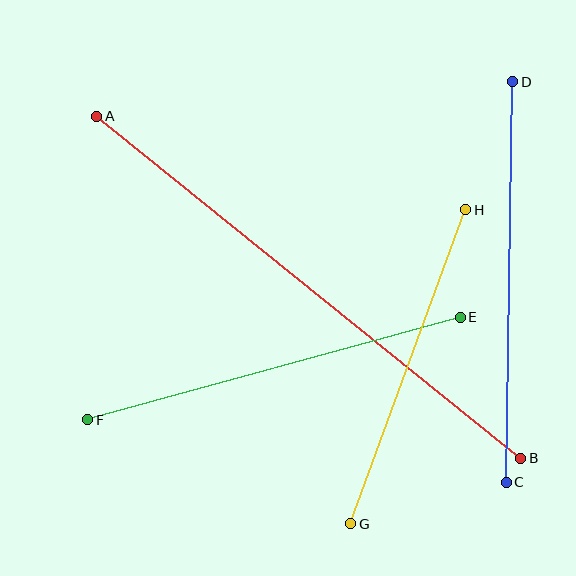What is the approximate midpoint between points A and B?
The midpoint is at approximately (309, 287) pixels.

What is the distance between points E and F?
The distance is approximately 386 pixels.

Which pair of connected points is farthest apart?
Points A and B are farthest apart.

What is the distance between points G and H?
The distance is approximately 334 pixels.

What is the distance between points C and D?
The distance is approximately 401 pixels.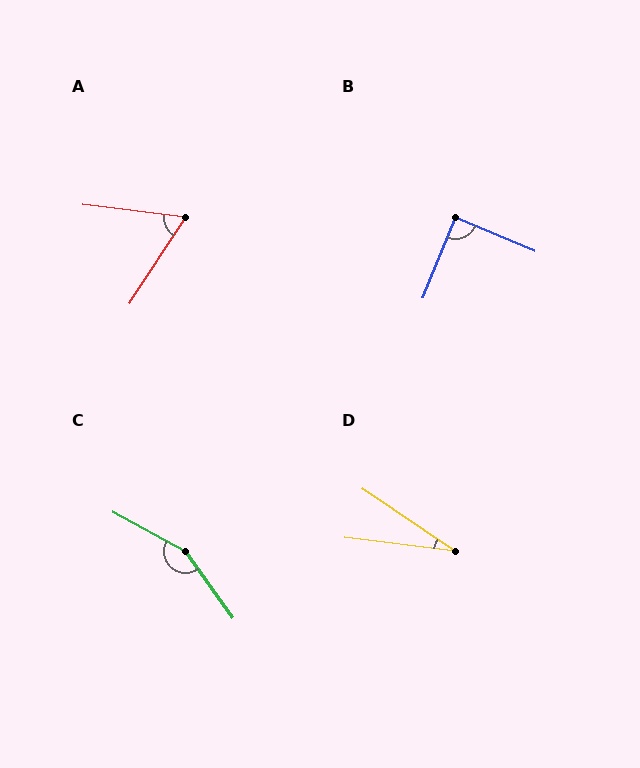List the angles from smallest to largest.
D (27°), A (64°), B (89°), C (154°).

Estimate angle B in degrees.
Approximately 89 degrees.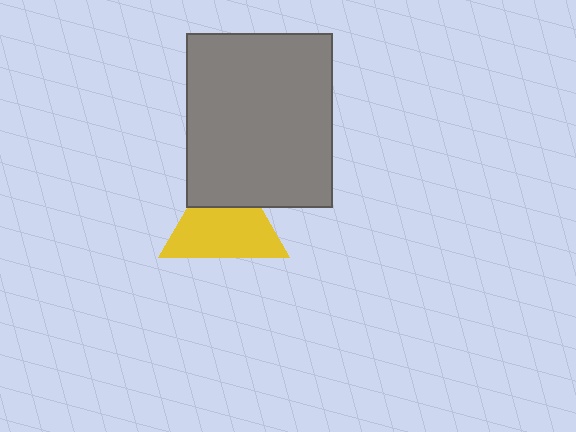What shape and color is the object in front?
The object in front is a gray rectangle.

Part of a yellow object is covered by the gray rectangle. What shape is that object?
It is a triangle.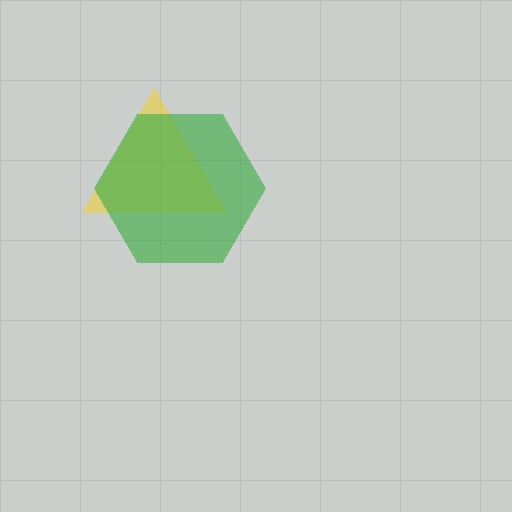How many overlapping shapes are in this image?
There are 2 overlapping shapes in the image.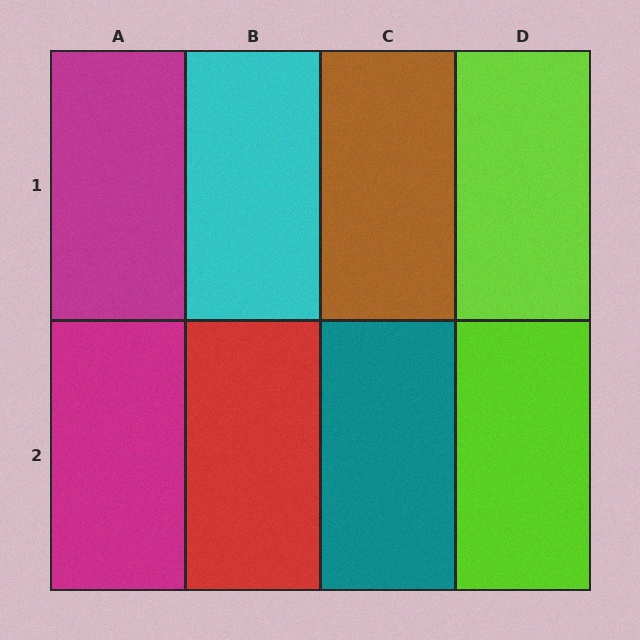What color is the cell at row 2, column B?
Red.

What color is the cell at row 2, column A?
Magenta.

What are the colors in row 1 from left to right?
Magenta, cyan, brown, lime.